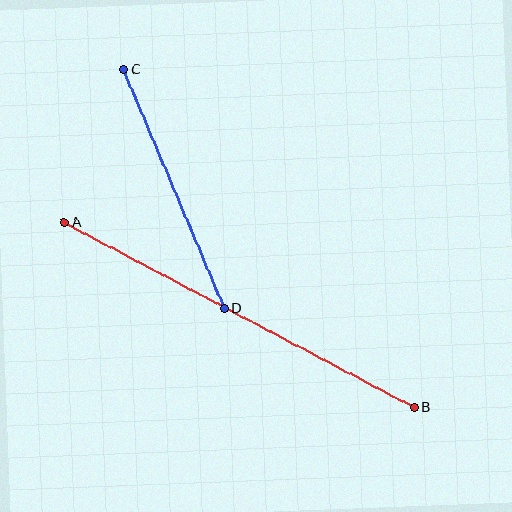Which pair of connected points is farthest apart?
Points A and B are farthest apart.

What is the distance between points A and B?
The distance is approximately 396 pixels.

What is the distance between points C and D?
The distance is approximately 259 pixels.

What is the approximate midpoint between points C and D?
The midpoint is at approximately (174, 189) pixels.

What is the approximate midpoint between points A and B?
The midpoint is at approximately (239, 315) pixels.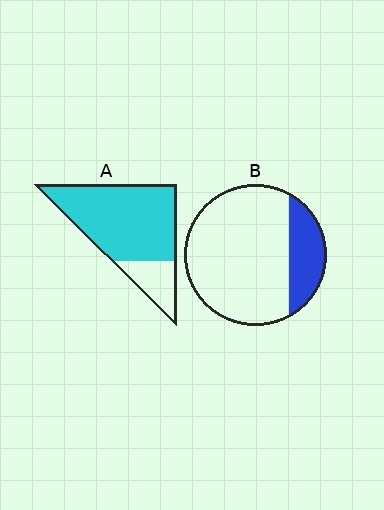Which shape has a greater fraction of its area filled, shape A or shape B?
Shape A.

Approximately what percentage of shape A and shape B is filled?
A is approximately 80% and B is approximately 20%.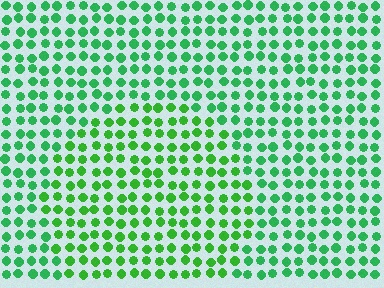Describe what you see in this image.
The image is filled with small green elements in a uniform arrangement. A circle-shaped region is visible where the elements are tinted to a slightly different hue, forming a subtle color boundary.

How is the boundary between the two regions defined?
The boundary is defined purely by a slight shift in hue (about 21 degrees). Spacing, size, and orientation are identical on both sides.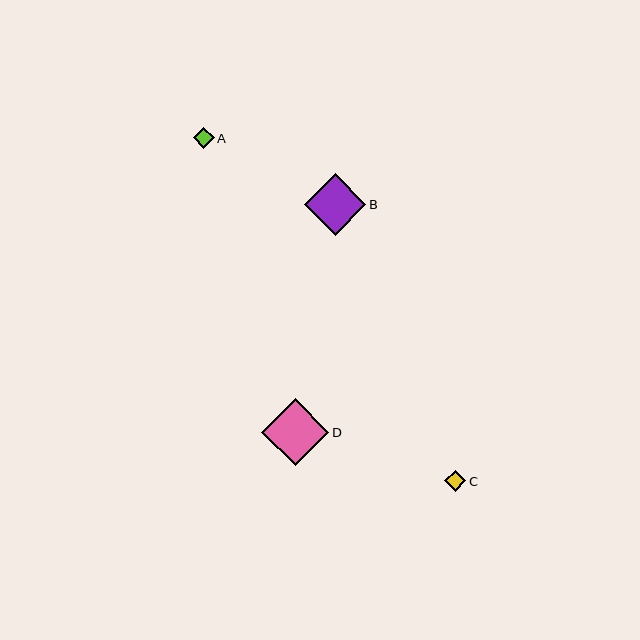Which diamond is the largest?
Diamond D is the largest with a size of approximately 67 pixels.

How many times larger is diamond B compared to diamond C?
Diamond B is approximately 2.9 times the size of diamond C.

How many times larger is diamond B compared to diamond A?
Diamond B is approximately 3.0 times the size of diamond A.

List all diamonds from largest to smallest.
From largest to smallest: D, B, C, A.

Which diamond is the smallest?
Diamond A is the smallest with a size of approximately 20 pixels.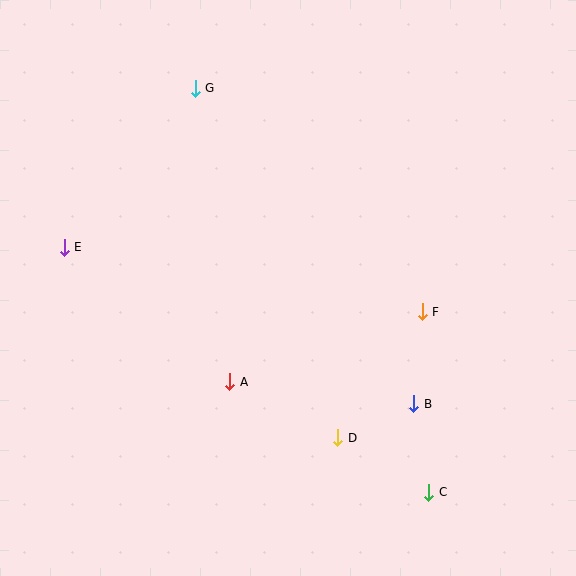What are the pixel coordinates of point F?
Point F is at (422, 312).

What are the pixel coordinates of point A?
Point A is at (230, 382).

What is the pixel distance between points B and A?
The distance between B and A is 185 pixels.